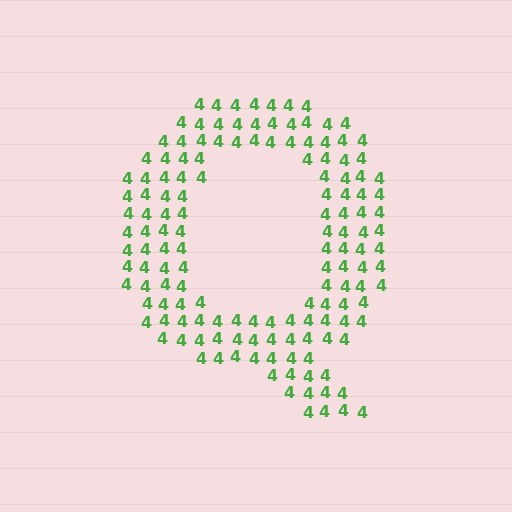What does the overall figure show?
The overall figure shows the letter Q.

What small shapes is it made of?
It is made of small digit 4's.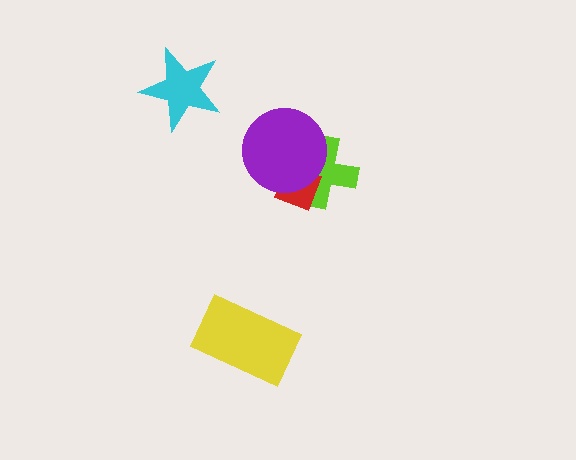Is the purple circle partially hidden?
No, no other shape covers it.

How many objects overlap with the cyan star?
0 objects overlap with the cyan star.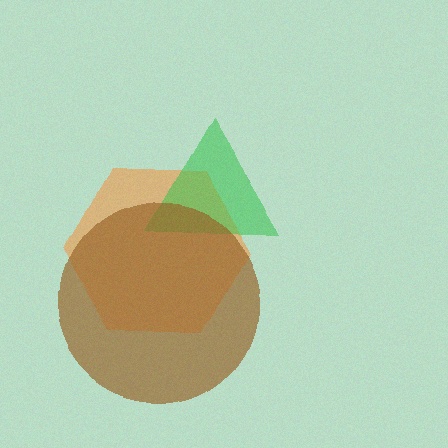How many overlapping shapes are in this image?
There are 3 overlapping shapes in the image.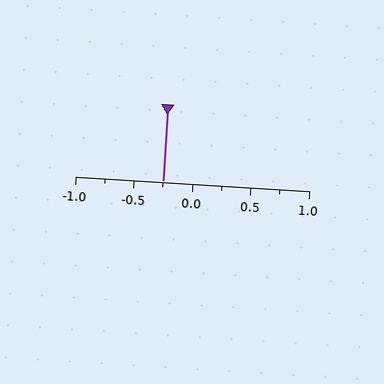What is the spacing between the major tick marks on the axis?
The major ticks are spaced 0.5 apart.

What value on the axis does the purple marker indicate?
The marker indicates approximately -0.25.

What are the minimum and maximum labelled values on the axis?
The axis runs from -1.0 to 1.0.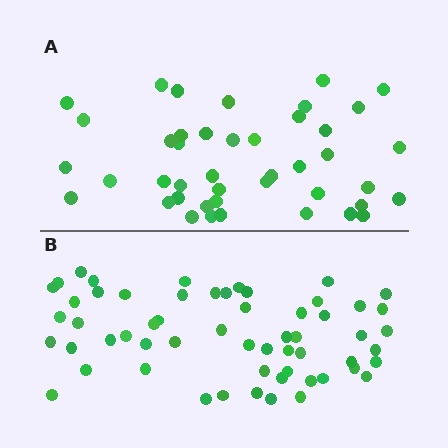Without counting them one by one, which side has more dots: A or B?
Region B (the bottom region) has more dots.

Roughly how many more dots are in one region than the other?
Region B has approximately 15 more dots than region A.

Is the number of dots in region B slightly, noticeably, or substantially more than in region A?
Region B has noticeably more, but not dramatically so. The ratio is roughly 1.3 to 1.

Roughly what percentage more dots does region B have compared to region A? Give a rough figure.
About 35% more.